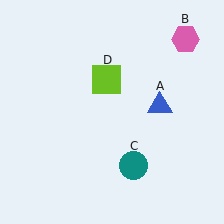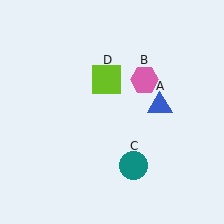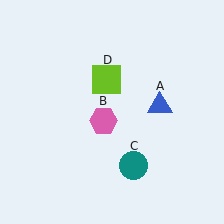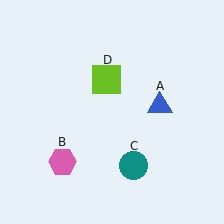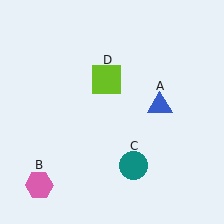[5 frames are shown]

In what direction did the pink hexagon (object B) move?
The pink hexagon (object B) moved down and to the left.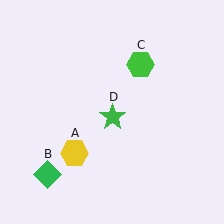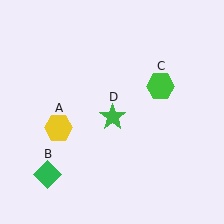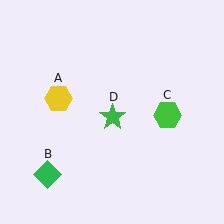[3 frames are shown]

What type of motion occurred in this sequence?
The yellow hexagon (object A), green hexagon (object C) rotated clockwise around the center of the scene.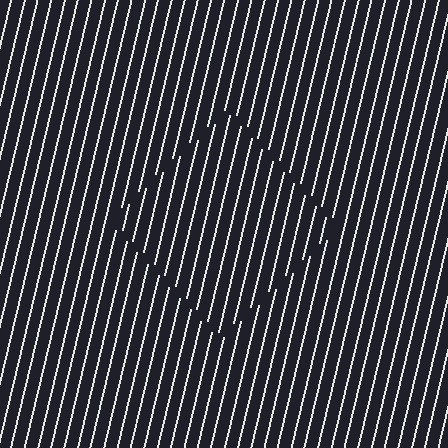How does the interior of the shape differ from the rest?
The interior of the shape contains the same grating, shifted by half a period — the contour is defined by the phase discontinuity where line-ends from the inner and outer gratings abut.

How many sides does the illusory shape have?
4 sides — the line-ends trace a square.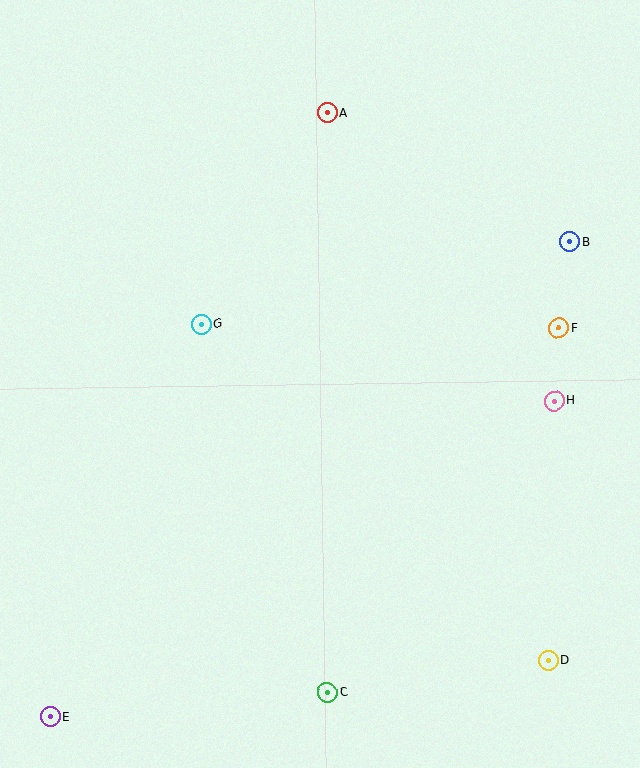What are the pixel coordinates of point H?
Point H is at (554, 401).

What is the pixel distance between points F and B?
The distance between F and B is 87 pixels.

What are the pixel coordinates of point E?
Point E is at (50, 717).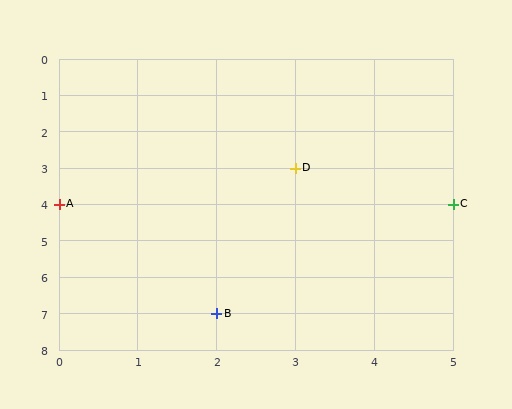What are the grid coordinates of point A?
Point A is at grid coordinates (0, 4).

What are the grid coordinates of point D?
Point D is at grid coordinates (3, 3).